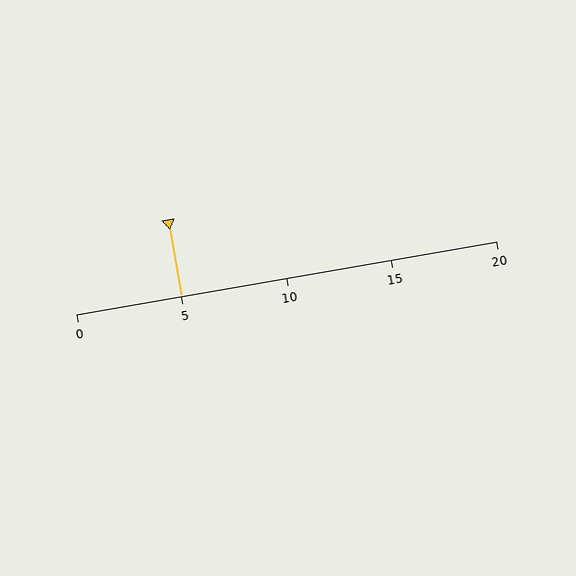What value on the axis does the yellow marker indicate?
The marker indicates approximately 5.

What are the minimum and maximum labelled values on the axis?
The axis runs from 0 to 20.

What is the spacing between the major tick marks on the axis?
The major ticks are spaced 5 apart.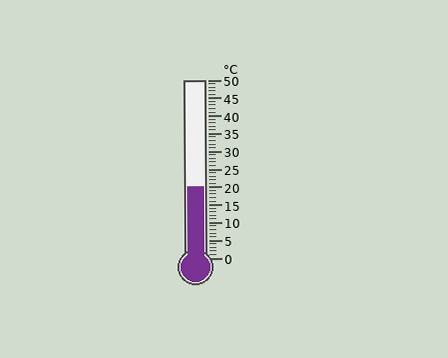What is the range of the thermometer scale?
The thermometer scale ranges from 0°C to 50°C.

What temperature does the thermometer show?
The thermometer shows approximately 20°C.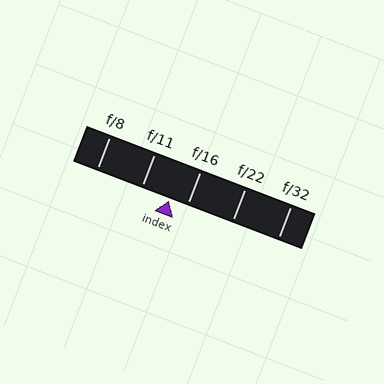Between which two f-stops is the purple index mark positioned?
The index mark is between f/11 and f/16.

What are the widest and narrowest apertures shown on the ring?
The widest aperture shown is f/8 and the narrowest is f/32.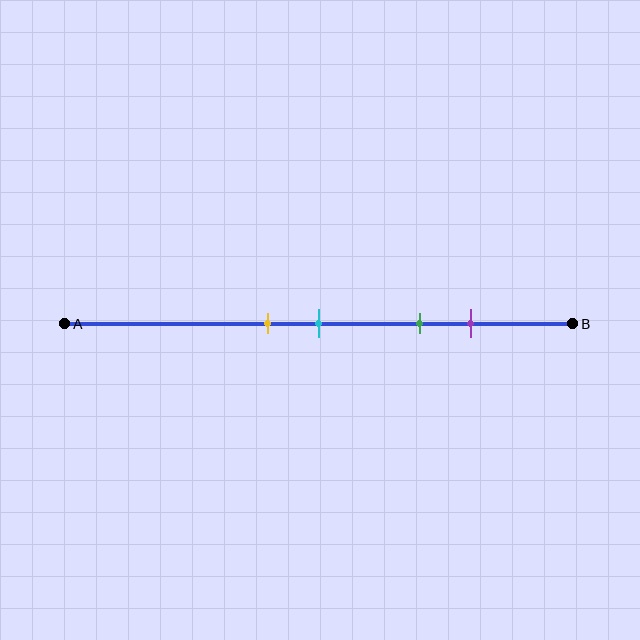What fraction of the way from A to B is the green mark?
The green mark is approximately 70% (0.7) of the way from A to B.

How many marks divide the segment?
There are 4 marks dividing the segment.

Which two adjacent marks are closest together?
The yellow and cyan marks are the closest adjacent pair.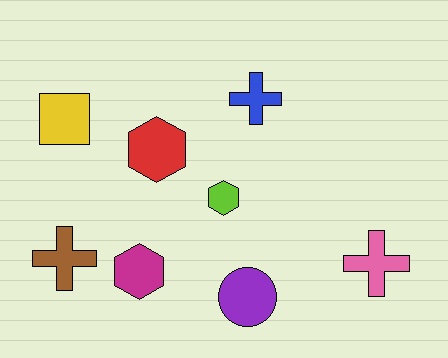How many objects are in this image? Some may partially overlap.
There are 8 objects.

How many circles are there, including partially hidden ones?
There is 1 circle.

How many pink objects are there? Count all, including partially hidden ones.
There is 1 pink object.